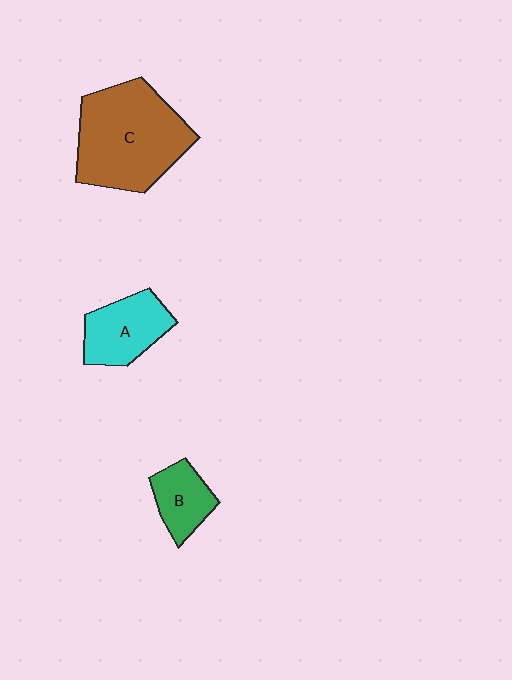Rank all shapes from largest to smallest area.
From largest to smallest: C (brown), A (cyan), B (green).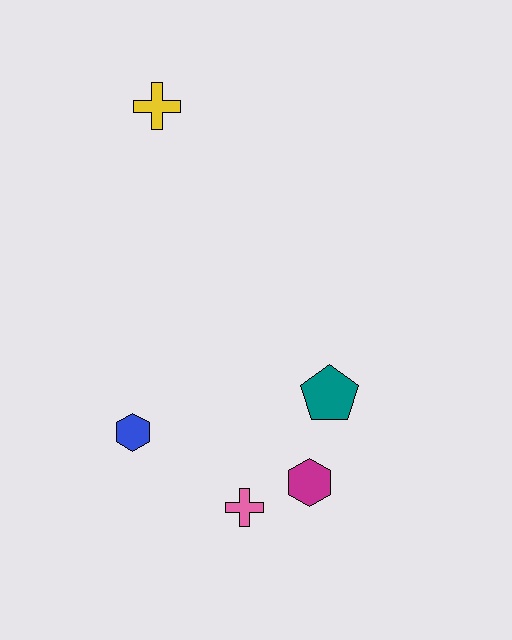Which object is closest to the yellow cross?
The blue hexagon is closest to the yellow cross.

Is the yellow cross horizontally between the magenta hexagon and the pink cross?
No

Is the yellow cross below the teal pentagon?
No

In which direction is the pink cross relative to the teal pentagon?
The pink cross is below the teal pentagon.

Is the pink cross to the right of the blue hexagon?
Yes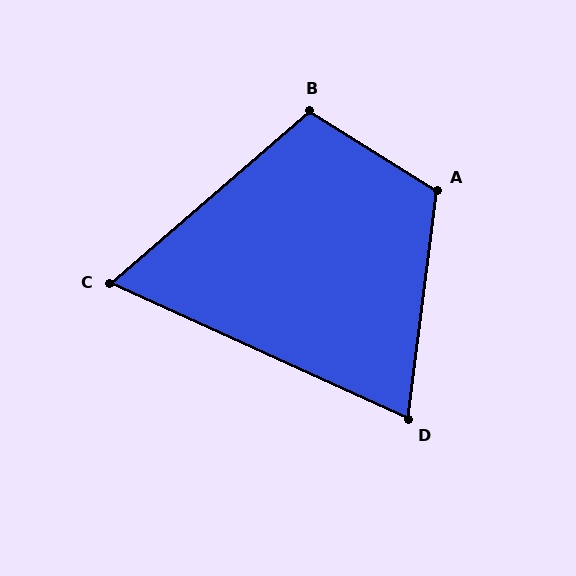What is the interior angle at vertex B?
Approximately 107 degrees (obtuse).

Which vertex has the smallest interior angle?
C, at approximately 65 degrees.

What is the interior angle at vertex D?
Approximately 73 degrees (acute).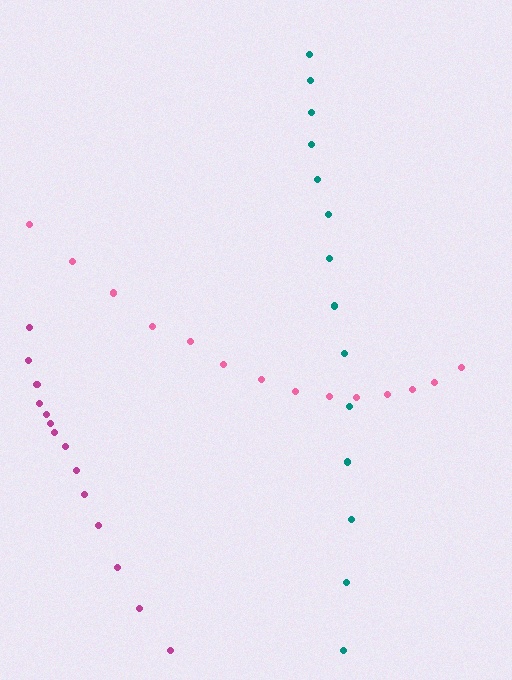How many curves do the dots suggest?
There are 3 distinct paths.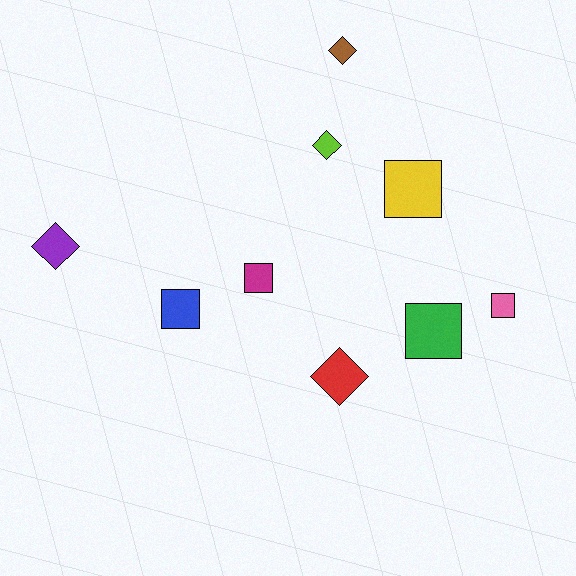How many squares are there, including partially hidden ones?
There are 5 squares.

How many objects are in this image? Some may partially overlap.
There are 9 objects.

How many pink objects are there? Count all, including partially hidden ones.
There is 1 pink object.